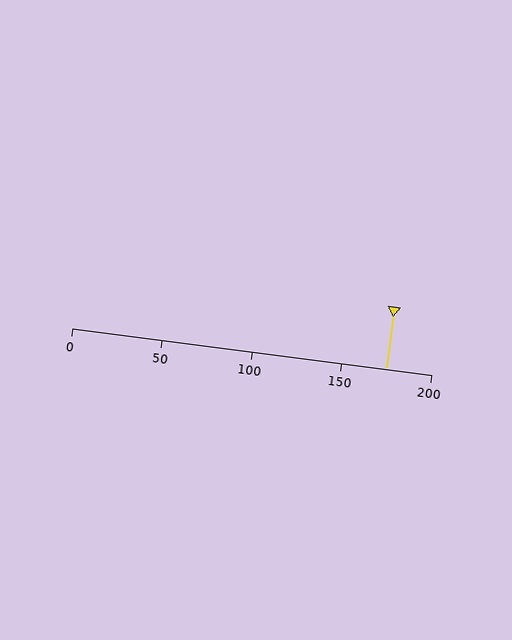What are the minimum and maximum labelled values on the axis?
The axis runs from 0 to 200.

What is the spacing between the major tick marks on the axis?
The major ticks are spaced 50 apart.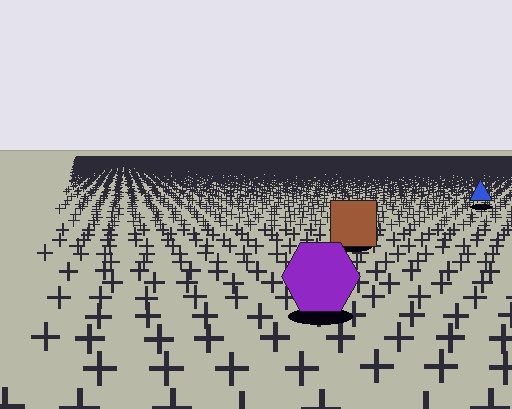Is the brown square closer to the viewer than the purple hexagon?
No. The purple hexagon is closer — you can tell from the texture gradient: the ground texture is coarser near it.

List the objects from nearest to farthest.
From nearest to farthest: the purple hexagon, the brown square, the blue triangle.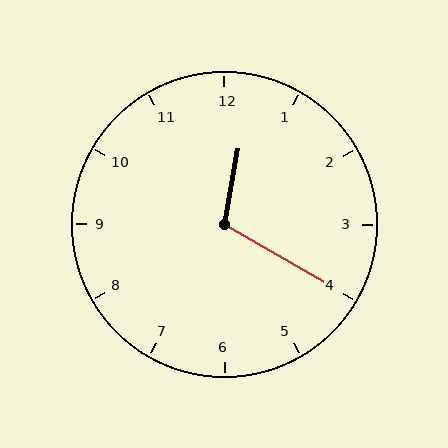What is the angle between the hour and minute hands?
Approximately 110 degrees.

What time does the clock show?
12:20.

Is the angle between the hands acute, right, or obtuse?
It is obtuse.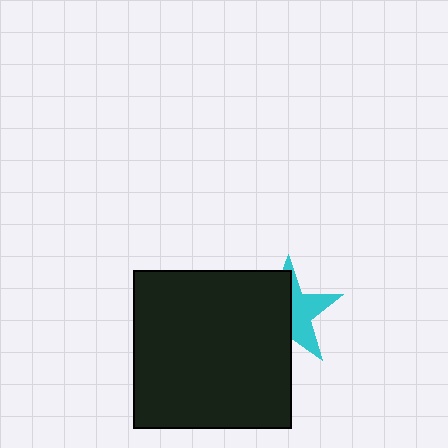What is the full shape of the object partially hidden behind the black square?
The partially hidden object is a cyan star.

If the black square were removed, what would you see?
You would see the complete cyan star.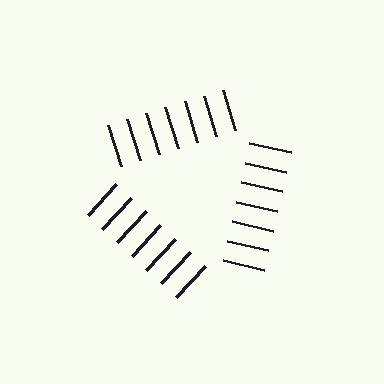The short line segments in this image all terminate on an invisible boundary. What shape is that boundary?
An illusory triangle — the line segments terminate on its edges but no continuous stroke is drawn.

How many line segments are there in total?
21 — 7 along each of the 3 edges.